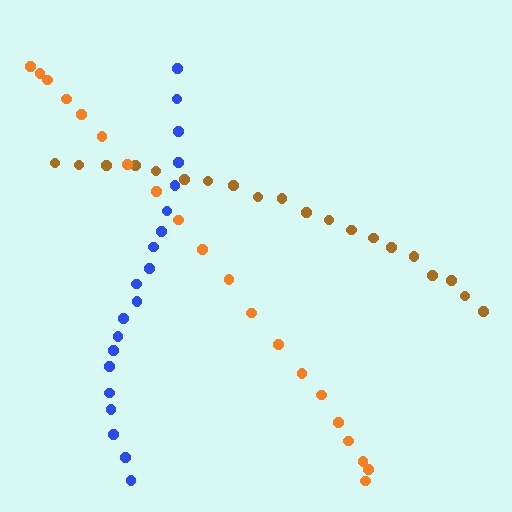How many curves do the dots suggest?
There are 3 distinct paths.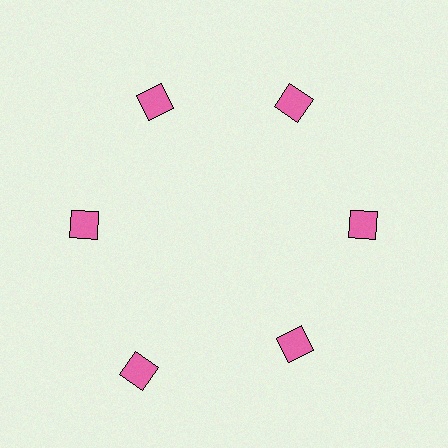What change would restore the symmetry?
The symmetry would be restored by moving it inward, back onto the ring so that all 6 squares sit at equal angles and equal distance from the center.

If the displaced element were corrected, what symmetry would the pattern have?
It would have 6-fold rotational symmetry — the pattern would map onto itself every 60 degrees.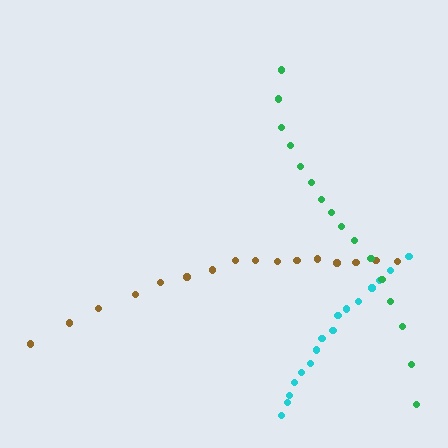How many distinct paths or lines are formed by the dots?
There are 3 distinct paths.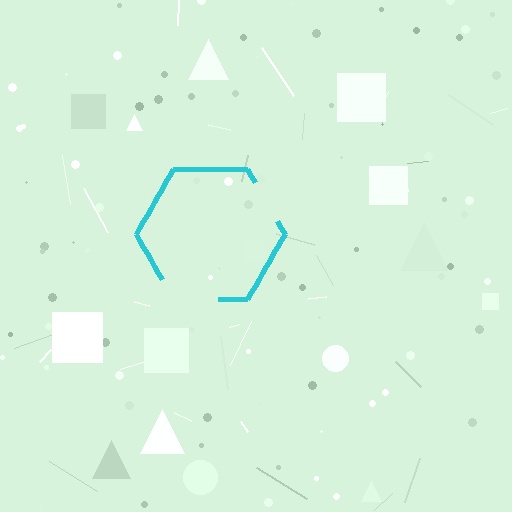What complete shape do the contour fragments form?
The contour fragments form a hexagon.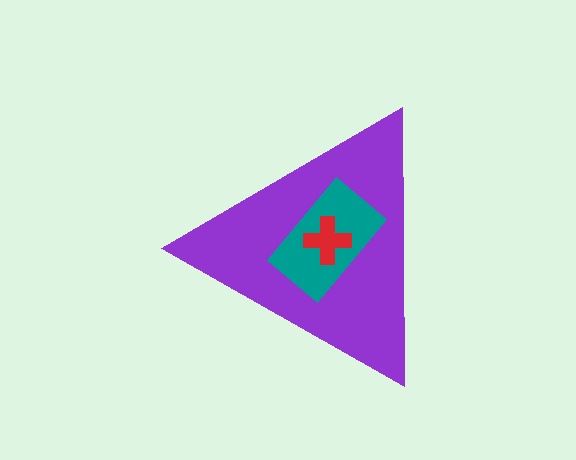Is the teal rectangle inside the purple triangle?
Yes.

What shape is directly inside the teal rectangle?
The red cross.